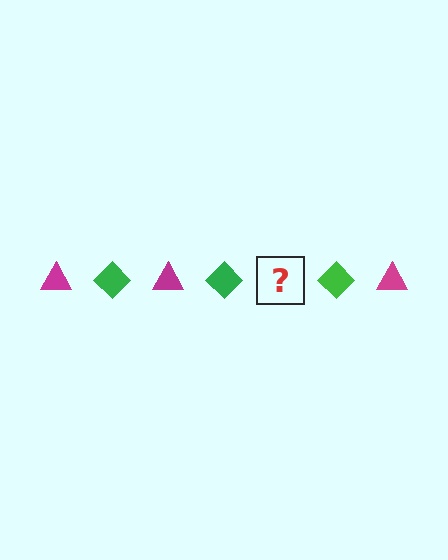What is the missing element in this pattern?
The missing element is a magenta triangle.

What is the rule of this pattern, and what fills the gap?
The rule is that the pattern alternates between magenta triangle and green diamond. The gap should be filled with a magenta triangle.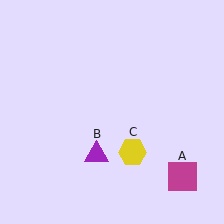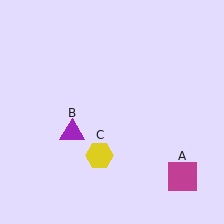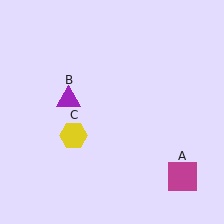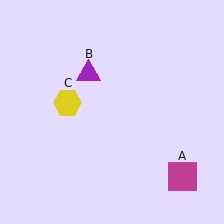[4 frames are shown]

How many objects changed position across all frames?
2 objects changed position: purple triangle (object B), yellow hexagon (object C).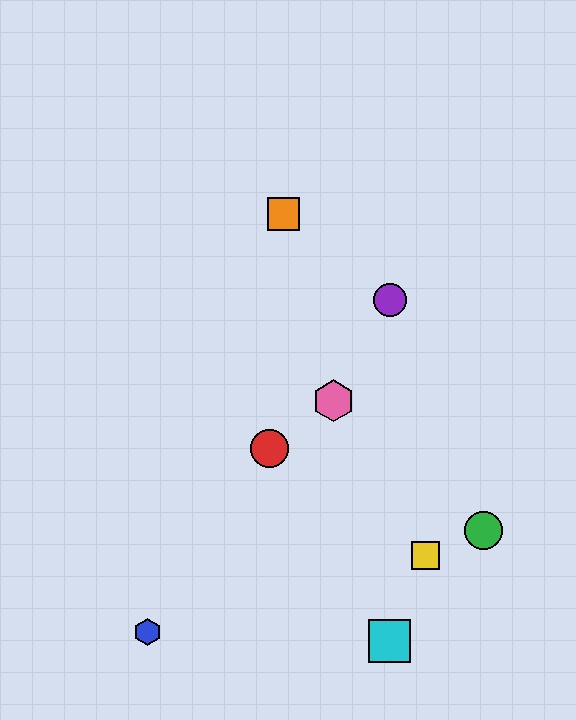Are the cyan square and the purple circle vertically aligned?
Yes, both are at x≈390.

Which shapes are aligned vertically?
The purple circle, the cyan square are aligned vertically.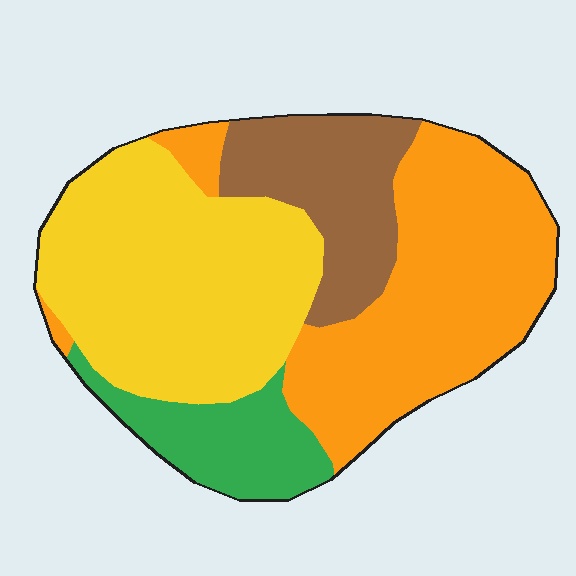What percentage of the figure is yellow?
Yellow covers around 35% of the figure.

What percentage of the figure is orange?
Orange covers 36% of the figure.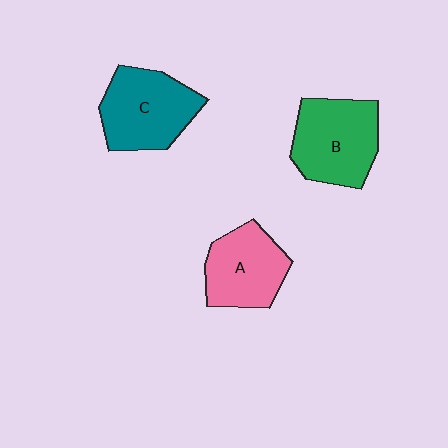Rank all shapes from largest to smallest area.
From largest to smallest: B (green), C (teal), A (pink).